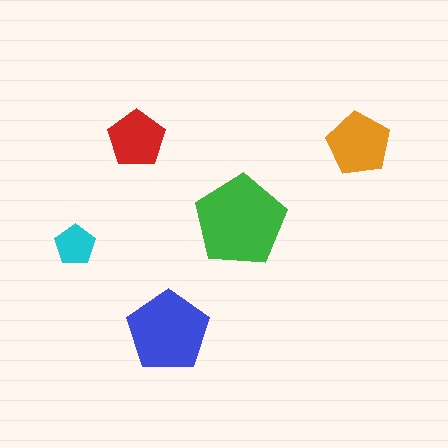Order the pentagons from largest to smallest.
the green one, the blue one, the orange one, the red one, the cyan one.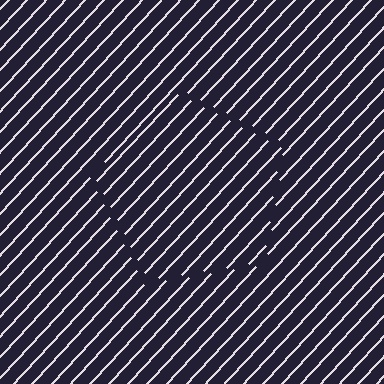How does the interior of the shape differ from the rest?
The interior of the shape contains the same grating, shifted by half a period — the contour is defined by the phase discontinuity where line-ends from the inner and outer gratings abut.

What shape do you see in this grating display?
An illusory pentagon. The interior of the shape contains the same grating, shifted by half a period — the contour is defined by the phase discontinuity where line-ends from the inner and outer gratings abut.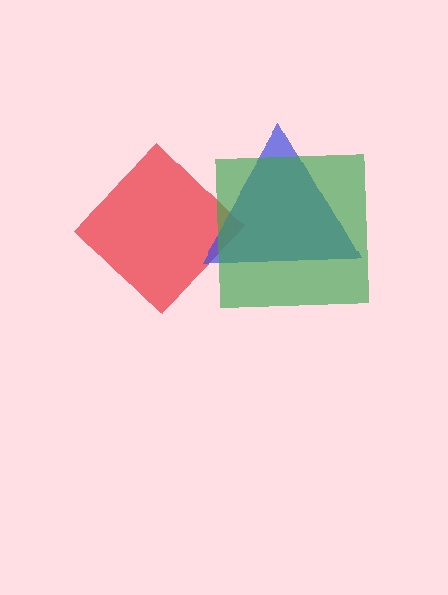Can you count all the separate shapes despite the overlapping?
Yes, there are 3 separate shapes.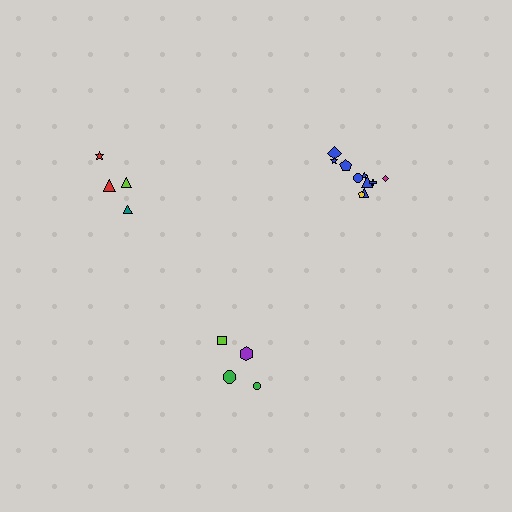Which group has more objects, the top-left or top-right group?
The top-right group.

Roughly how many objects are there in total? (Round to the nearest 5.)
Roughly 20 objects in total.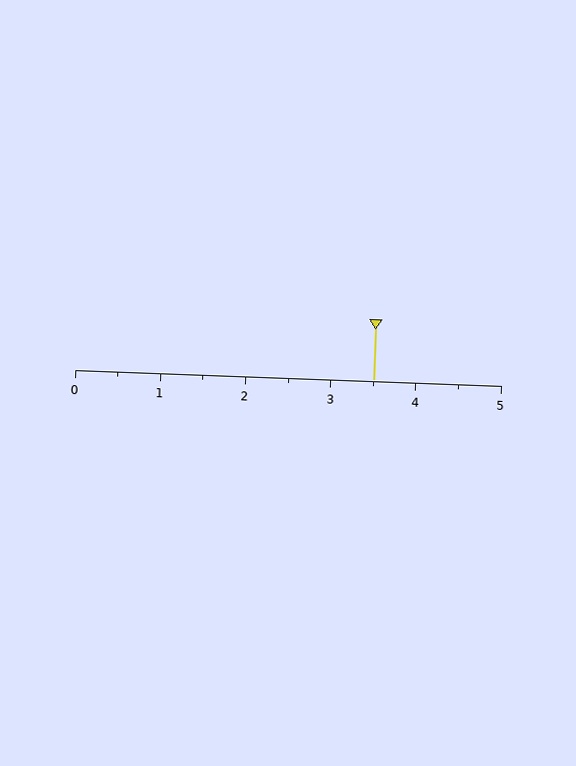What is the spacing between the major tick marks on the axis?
The major ticks are spaced 1 apart.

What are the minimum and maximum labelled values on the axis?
The axis runs from 0 to 5.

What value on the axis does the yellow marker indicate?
The marker indicates approximately 3.5.